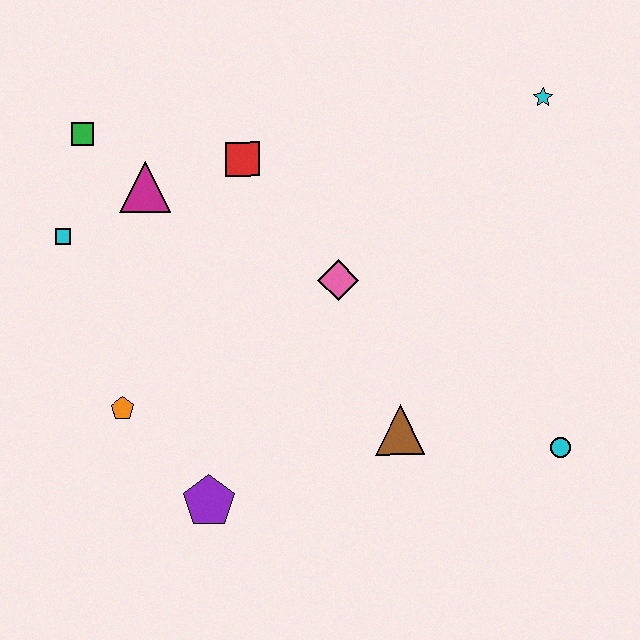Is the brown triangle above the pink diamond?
No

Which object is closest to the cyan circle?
The brown triangle is closest to the cyan circle.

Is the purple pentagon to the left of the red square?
Yes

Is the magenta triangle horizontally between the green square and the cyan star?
Yes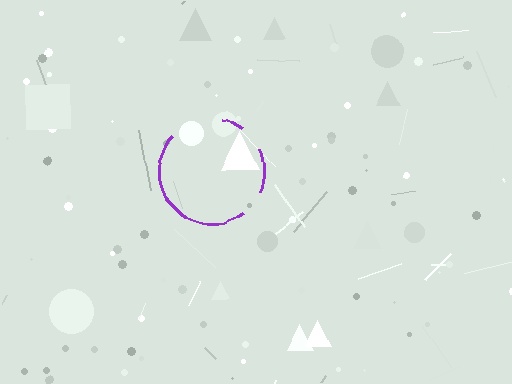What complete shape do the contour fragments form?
The contour fragments form a circle.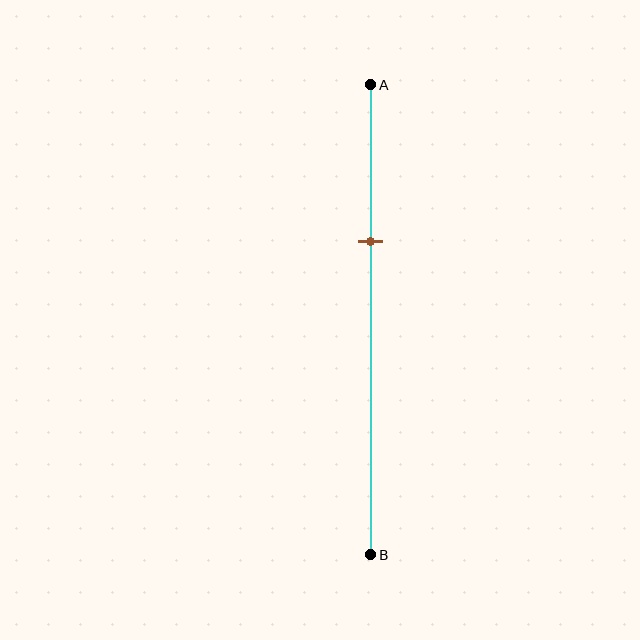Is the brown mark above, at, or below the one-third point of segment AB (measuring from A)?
The brown mark is approximately at the one-third point of segment AB.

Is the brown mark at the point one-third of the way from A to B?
Yes, the mark is approximately at the one-third point.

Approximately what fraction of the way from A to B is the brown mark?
The brown mark is approximately 35% of the way from A to B.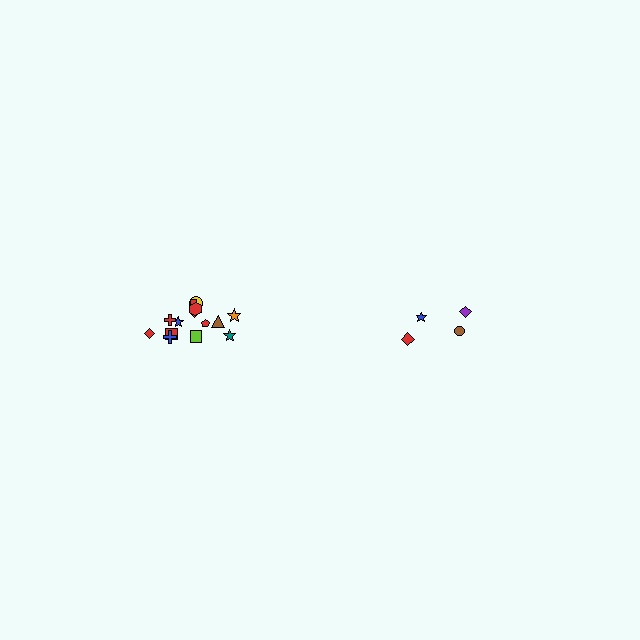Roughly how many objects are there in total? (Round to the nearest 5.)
Roughly 20 objects in total.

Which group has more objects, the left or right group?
The left group.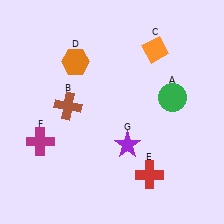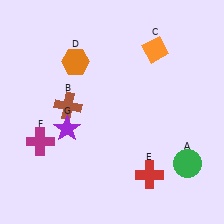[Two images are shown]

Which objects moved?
The objects that moved are: the green circle (A), the purple star (G).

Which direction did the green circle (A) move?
The green circle (A) moved down.